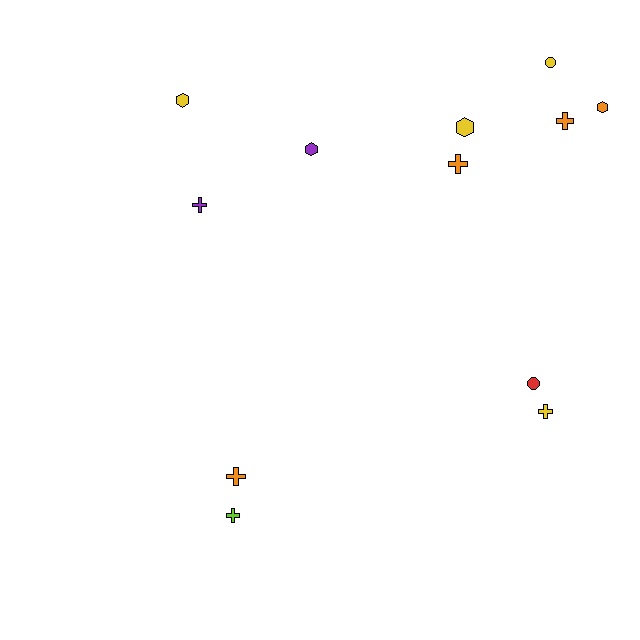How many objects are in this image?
There are 12 objects.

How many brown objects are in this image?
There are no brown objects.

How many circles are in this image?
There are 2 circles.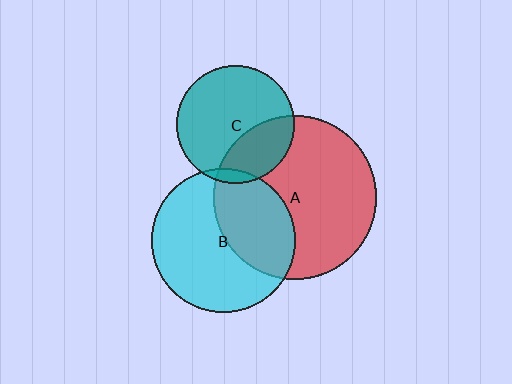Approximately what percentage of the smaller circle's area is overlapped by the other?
Approximately 5%.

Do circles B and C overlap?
Yes.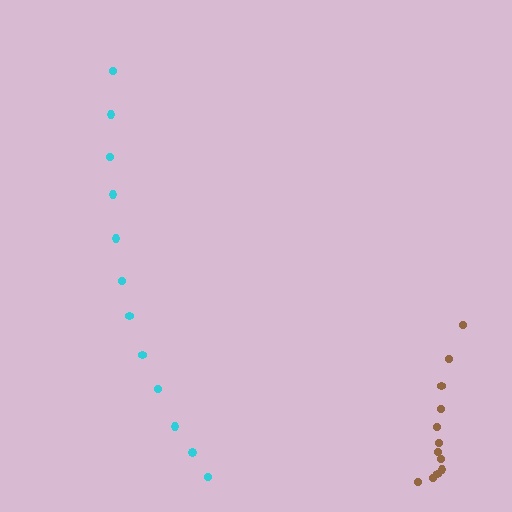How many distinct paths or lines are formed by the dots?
There are 2 distinct paths.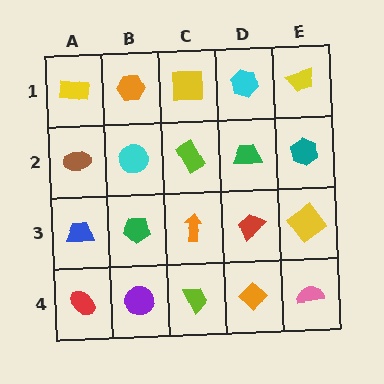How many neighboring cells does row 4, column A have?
2.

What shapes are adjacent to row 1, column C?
A lime rectangle (row 2, column C), an orange hexagon (row 1, column B), a cyan hexagon (row 1, column D).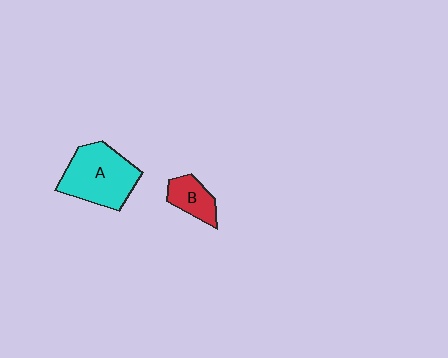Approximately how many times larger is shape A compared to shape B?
Approximately 2.3 times.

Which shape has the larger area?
Shape A (cyan).